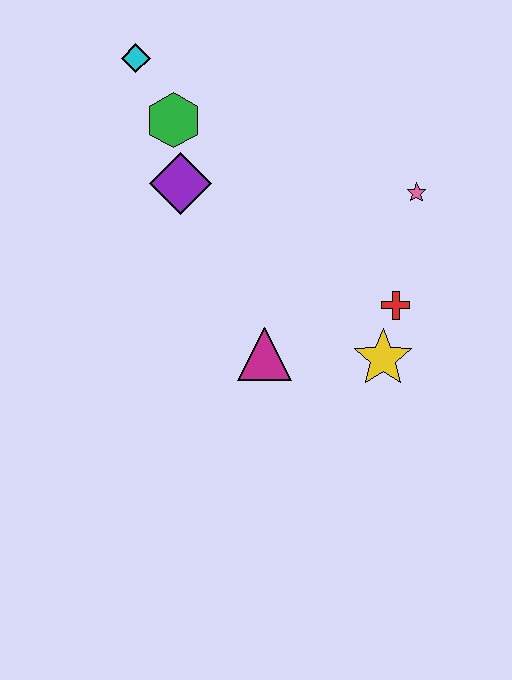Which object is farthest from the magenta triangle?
The cyan diamond is farthest from the magenta triangle.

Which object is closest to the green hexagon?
The purple diamond is closest to the green hexagon.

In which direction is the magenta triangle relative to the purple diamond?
The magenta triangle is below the purple diamond.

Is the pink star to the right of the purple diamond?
Yes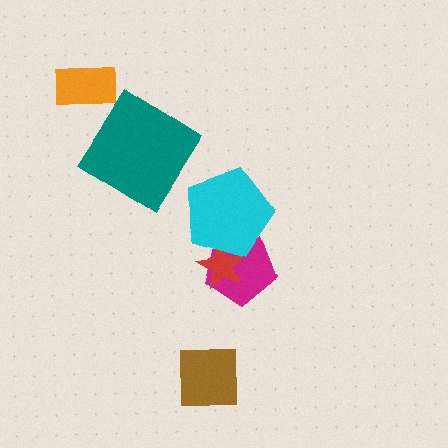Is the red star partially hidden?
Yes, it is partially covered by another shape.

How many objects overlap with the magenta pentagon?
2 objects overlap with the magenta pentagon.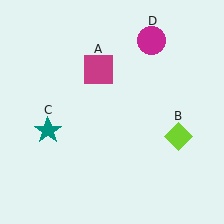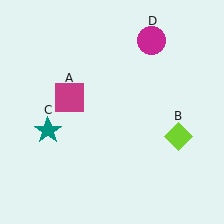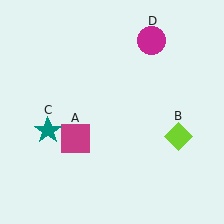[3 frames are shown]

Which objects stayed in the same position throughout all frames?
Lime diamond (object B) and teal star (object C) and magenta circle (object D) remained stationary.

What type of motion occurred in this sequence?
The magenta square (object A) rotated counterclockwise around the center of the scene.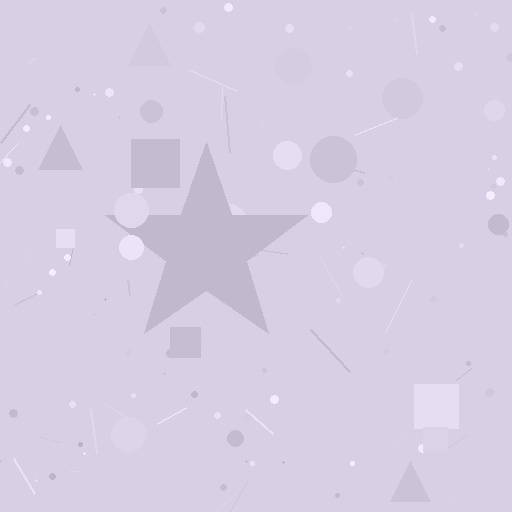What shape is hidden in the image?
A star is hidden in the image.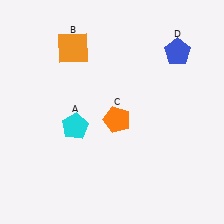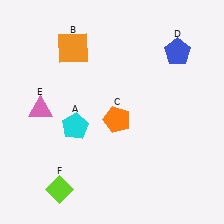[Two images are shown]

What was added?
A pink triangle (E), a lime diamond (F) were added in Image 2.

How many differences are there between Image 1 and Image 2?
There are 2 differences between the two images.